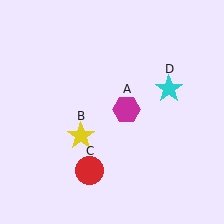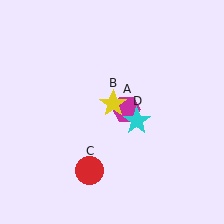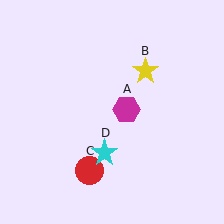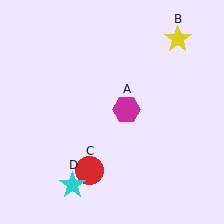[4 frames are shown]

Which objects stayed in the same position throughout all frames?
Magenta hexagon (object A) and red circle (object C) remained stationary.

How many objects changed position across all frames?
2 objects changed position: yellow star (object B), cyan star (object D).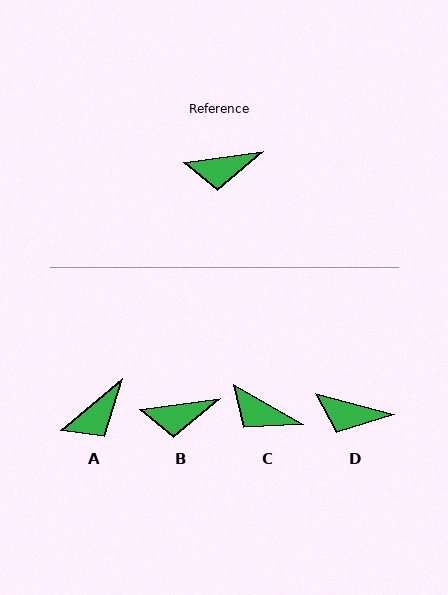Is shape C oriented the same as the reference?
No, it is off by about 38 degrees.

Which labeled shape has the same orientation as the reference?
B.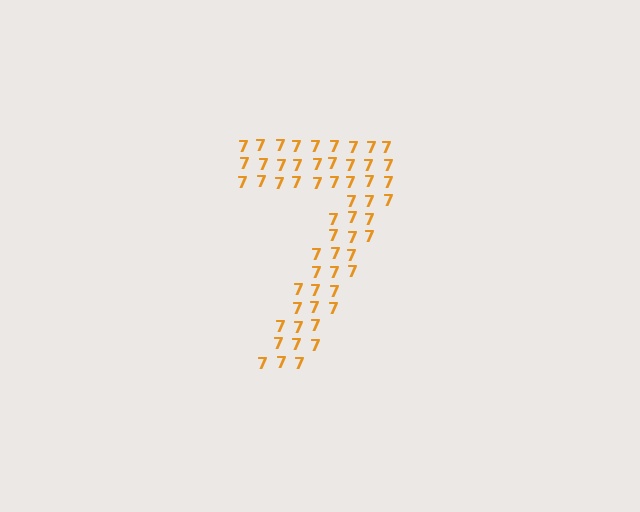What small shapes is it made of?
It is made of small digit 7's.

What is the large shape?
The large shape is the digit 7.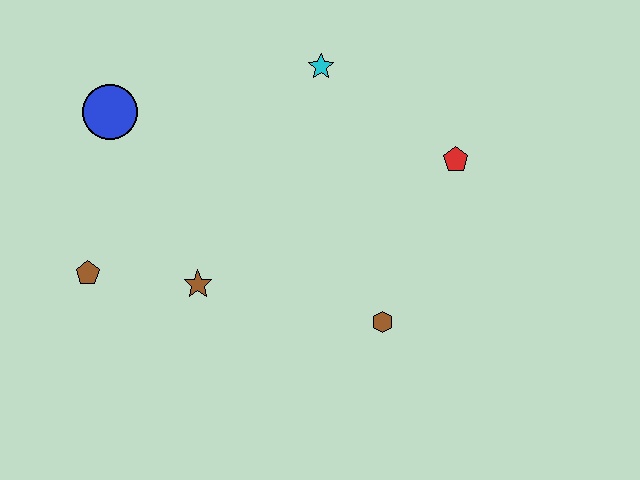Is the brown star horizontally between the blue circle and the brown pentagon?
No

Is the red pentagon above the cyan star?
No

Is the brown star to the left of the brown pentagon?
No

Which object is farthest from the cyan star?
The brown pentagon is farthest from the cyan star.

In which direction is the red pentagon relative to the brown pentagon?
The red pentagon is to the right of the brown pentagon.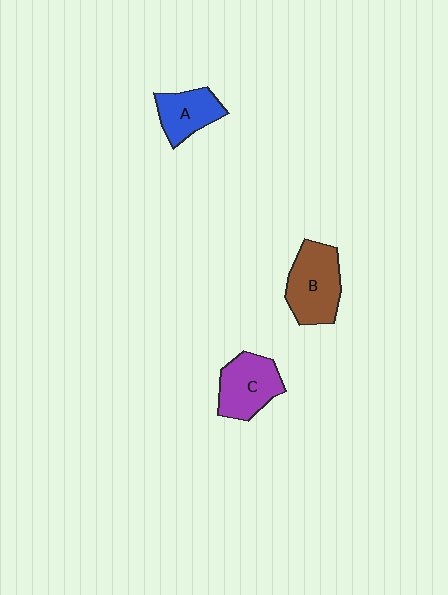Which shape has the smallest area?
Shape A (blue).